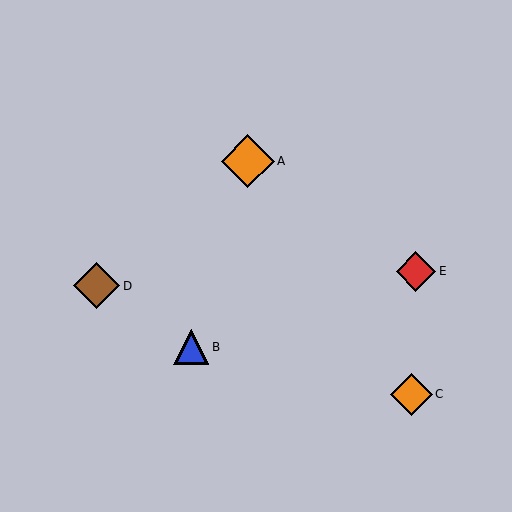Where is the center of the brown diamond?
The center of the brown diamond is at (96, 286).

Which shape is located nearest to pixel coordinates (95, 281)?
The brown diamond (labeled D) at (96, 286) is nearest to that location.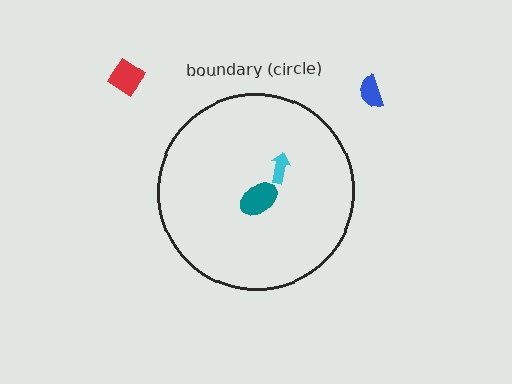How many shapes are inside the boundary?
2 inside, 2 outside.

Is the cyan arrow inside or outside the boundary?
Inside.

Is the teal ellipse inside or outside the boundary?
Inside.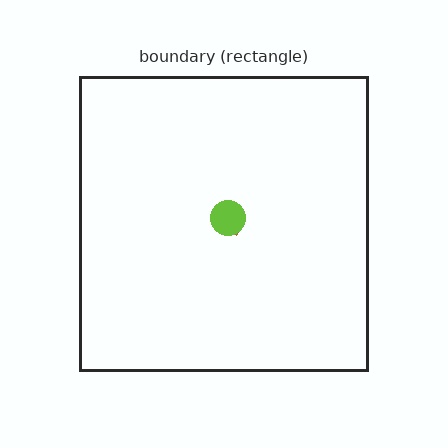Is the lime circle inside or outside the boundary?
Inside.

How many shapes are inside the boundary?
2 inside, 0 outside.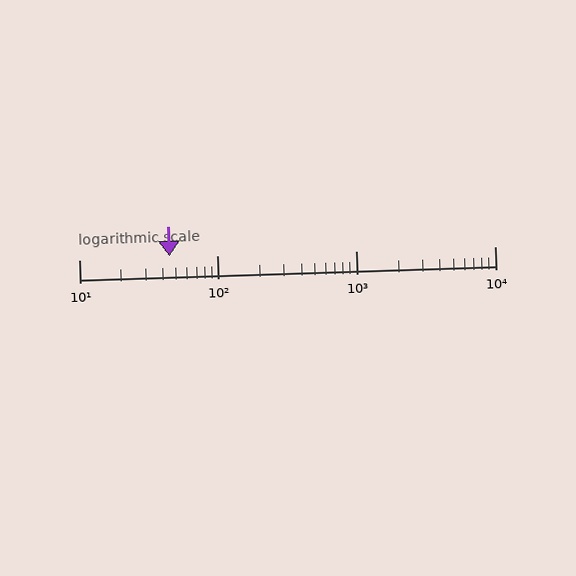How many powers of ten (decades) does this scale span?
The scale spans 3 decades, from 10 to 10000.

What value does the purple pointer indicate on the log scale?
The pointer indicates approximately 45.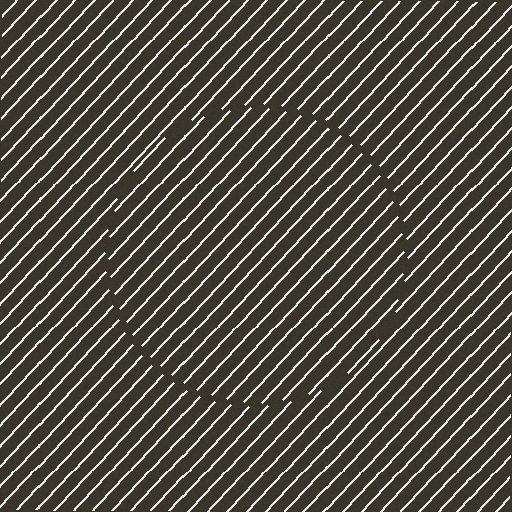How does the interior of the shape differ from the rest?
The interior of the shape contains the same grating, shifted by half a period — the contour is defined by the phase discontinuity where line-ends from the inner and outer gratings abut.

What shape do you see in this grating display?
An illusory circle. The interior of the shape contains the same grating, shifted by half a period — the contour is defined by the phase discontinuity where line-ends from the inner and outer gratings abut.